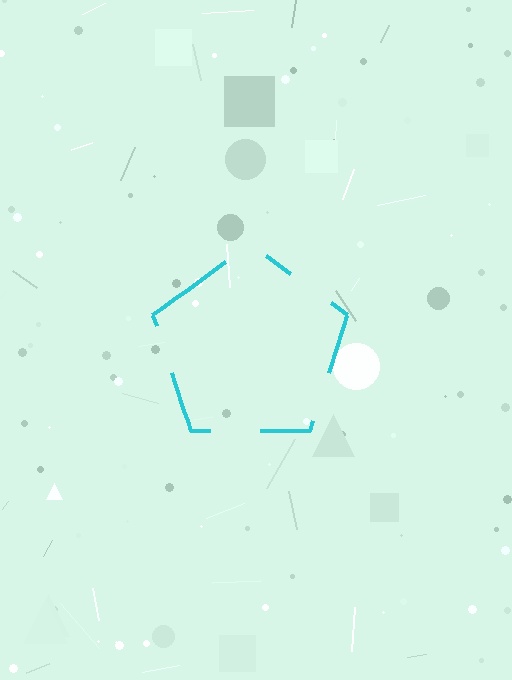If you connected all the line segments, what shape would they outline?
They would outline a pentagon.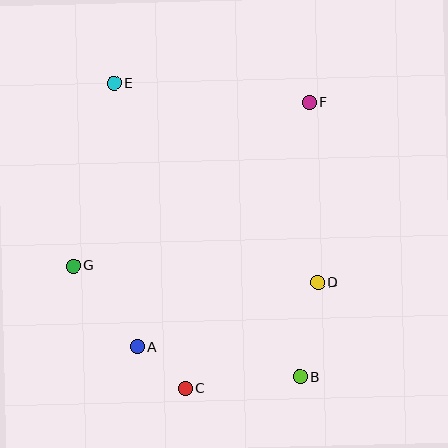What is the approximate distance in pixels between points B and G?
The distance between B and G is approximately 253 pixels.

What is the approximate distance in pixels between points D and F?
The distance between D and F is approximately 180 pixels.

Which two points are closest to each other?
Points A and C are closest to each other.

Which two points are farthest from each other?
Points B and E are farthest from each other.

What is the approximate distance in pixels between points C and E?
The distance between C and E is approximately 313 pixels.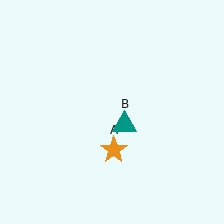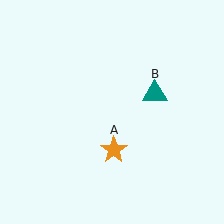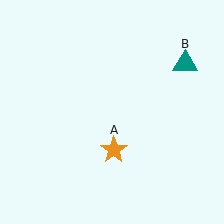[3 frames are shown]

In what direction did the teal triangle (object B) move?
The teal triangle (object B) moved up and to the right.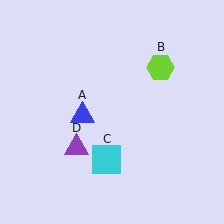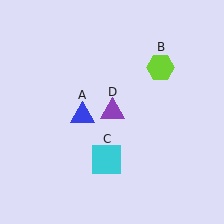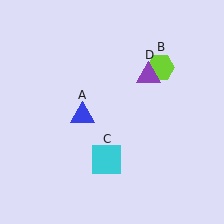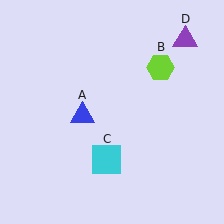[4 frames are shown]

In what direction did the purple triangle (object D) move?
The purple triangle (object D) moved up and to the right.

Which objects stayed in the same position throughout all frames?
Blue triangle (object A) and lime hexagon (object B) and cyan square (object C) remained stationary.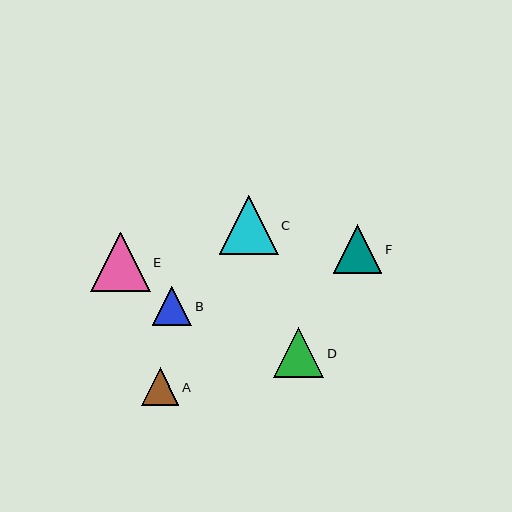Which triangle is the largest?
Triangle E is the largest with a size of approximately 59 pixels.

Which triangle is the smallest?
Triangle A is the smallest with a size of approximately 38 pixels.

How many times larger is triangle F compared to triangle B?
Triangle F is approximately 1.2 times the size of triangle B.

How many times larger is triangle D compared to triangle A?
Triangle D is approximately 1.3 times the size of triangle A.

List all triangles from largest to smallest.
From largest to smallest: E, C, D, F, B, A.